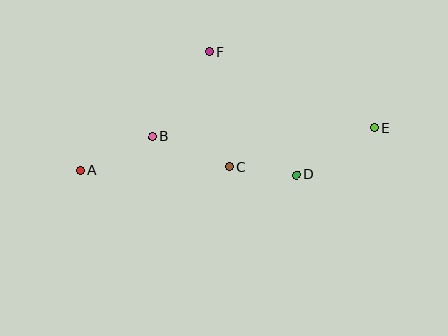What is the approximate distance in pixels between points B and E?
The distance between B and E is approximately 222 pixels.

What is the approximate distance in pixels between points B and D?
The distance between B and D is approximately 149 pixels.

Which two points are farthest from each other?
Points A and E are farthest from each other.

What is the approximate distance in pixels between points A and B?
The distance between A and B is approximately 80 pixels.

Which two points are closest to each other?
Points C and D are closest to each other.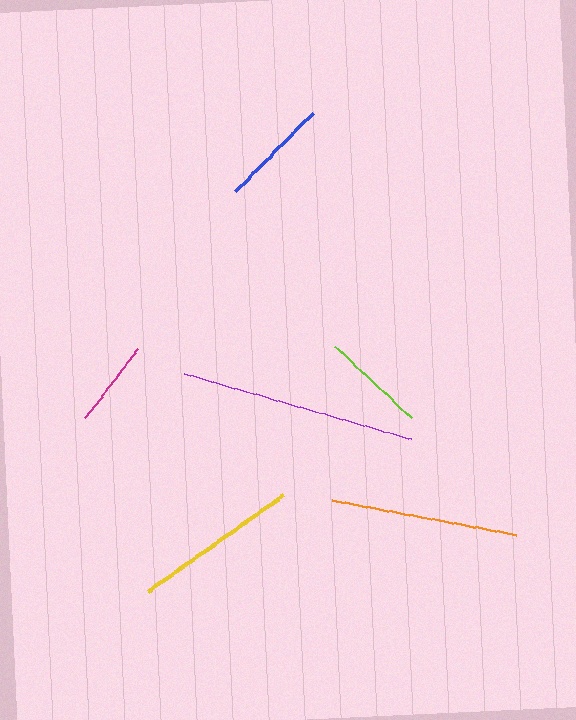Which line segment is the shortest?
The magenta line is the shortest at approximately 87 pixels.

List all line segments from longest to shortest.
From longest to shortest: purple, orange, yellow, blue, lime, magenta.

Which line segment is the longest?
The purple line is the longest at approximately 236 pixels.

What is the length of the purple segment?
The purple segment is approximately 236 pixels long.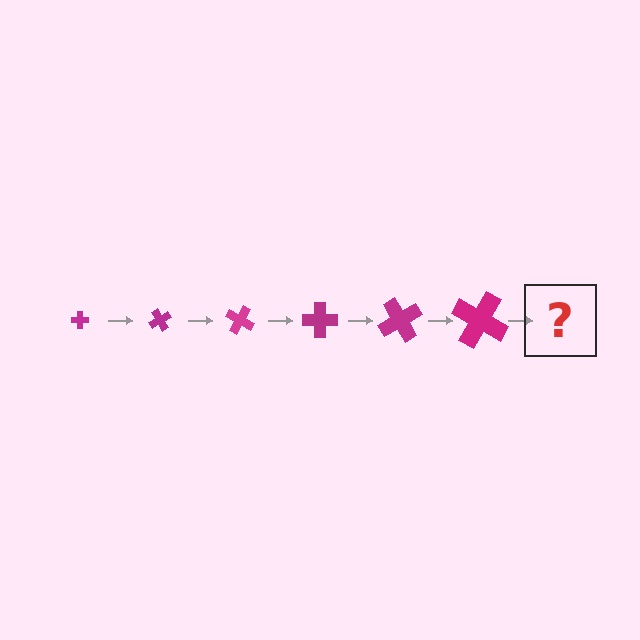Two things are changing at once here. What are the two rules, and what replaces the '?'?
The two rules are that the cross grows larger each step and it rotates 60 degrees each step. The '?' should be a cross, larger than the previous one and rotated 360 degrees from the start.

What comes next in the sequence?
The next element should be a cross, larger than the previous one and rotated 360 degrees from the start.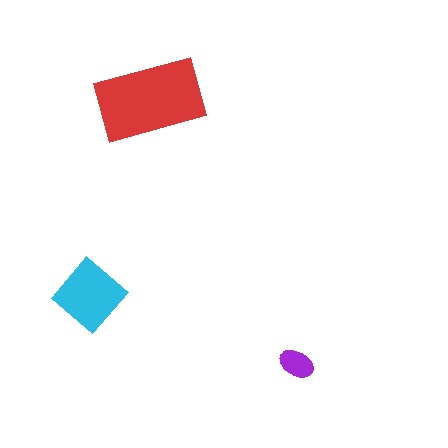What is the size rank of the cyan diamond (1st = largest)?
2nd.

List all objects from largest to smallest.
The red rectangle, the cyan diamond, the purple ellipse.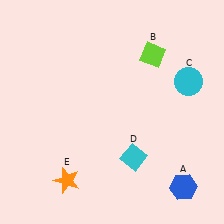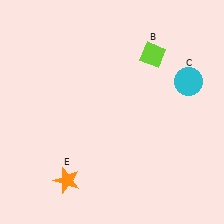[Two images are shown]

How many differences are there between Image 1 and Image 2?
There are 2 differences between the two images.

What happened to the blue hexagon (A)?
The blue hexagon (A) was removed in Image 2. It was in the bottom-right area of Image 1.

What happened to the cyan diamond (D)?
The cyan diamond (D) was removed in Image 2. It was in the bottom-right area of Image 1.